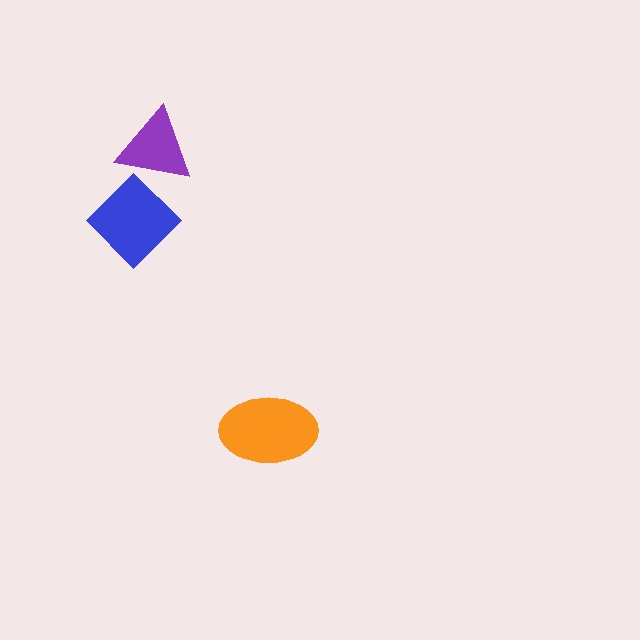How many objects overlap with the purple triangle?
1 object overlaps with the purple triangle.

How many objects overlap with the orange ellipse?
0 objects overlap with the orange ellipse.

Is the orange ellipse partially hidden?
No, no other shape covers it.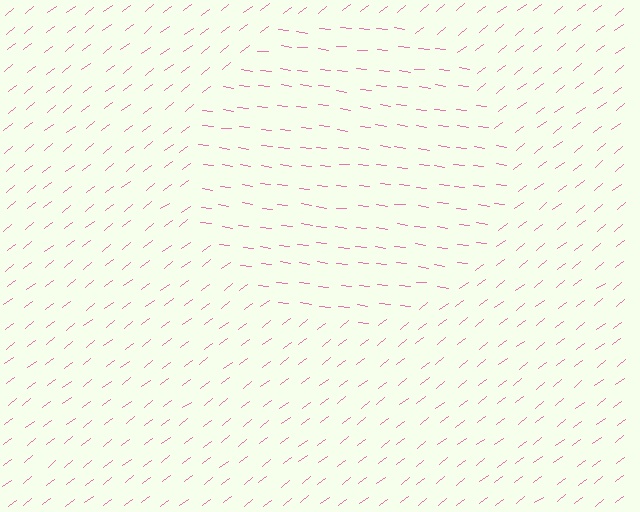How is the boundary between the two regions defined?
The boundary is defined purely by a change in line orientation (approximately 45 degrees difference). All lines are the same color and thickness.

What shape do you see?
I see a circle.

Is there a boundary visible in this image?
Yes, there is a texture boundary formed by a change in line orientation.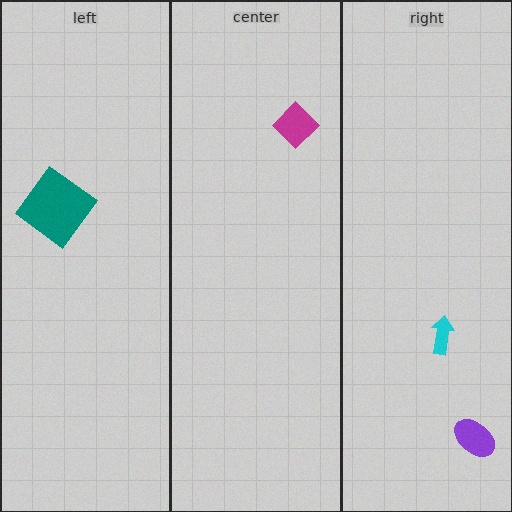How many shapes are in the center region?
1.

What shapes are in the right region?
The cyan arrow, the purple ellipse.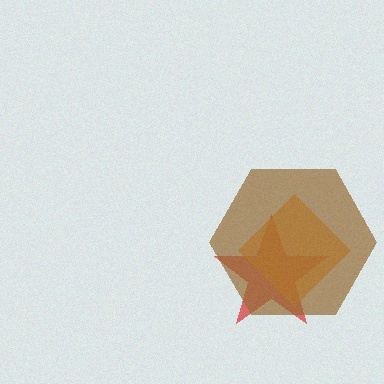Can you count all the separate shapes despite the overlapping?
Yes, there are 3 separate shapes.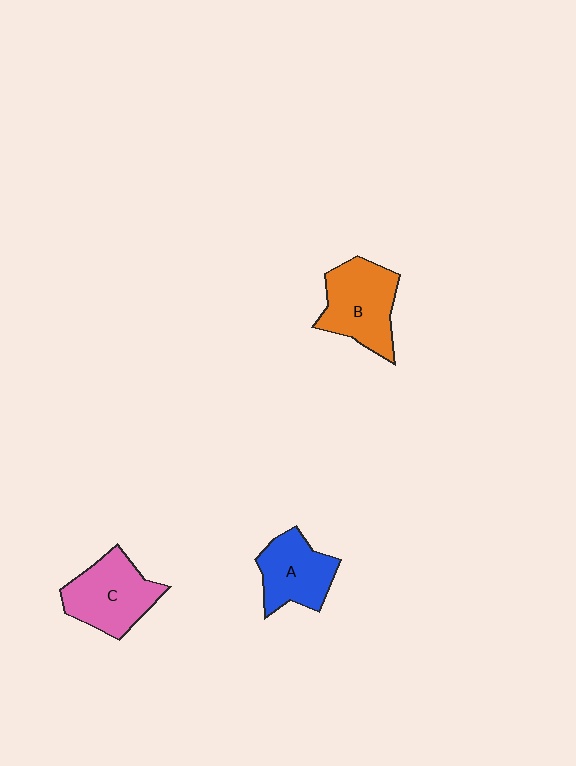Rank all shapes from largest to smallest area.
From largest to smallest: B (orange), C (pink), A (blue).